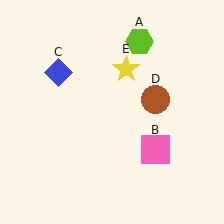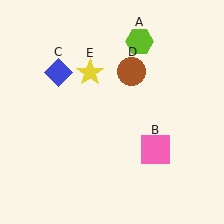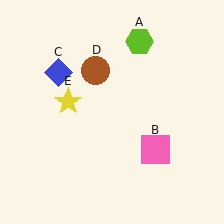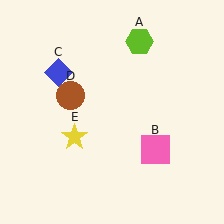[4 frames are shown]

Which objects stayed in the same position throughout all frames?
Lime hexagon (object A) and pink square (object B) and blue diamond (object C) remained stationary.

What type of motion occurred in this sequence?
The brown circle (object D), yellow star (object E) rotated counterclockwise around the center of the scene.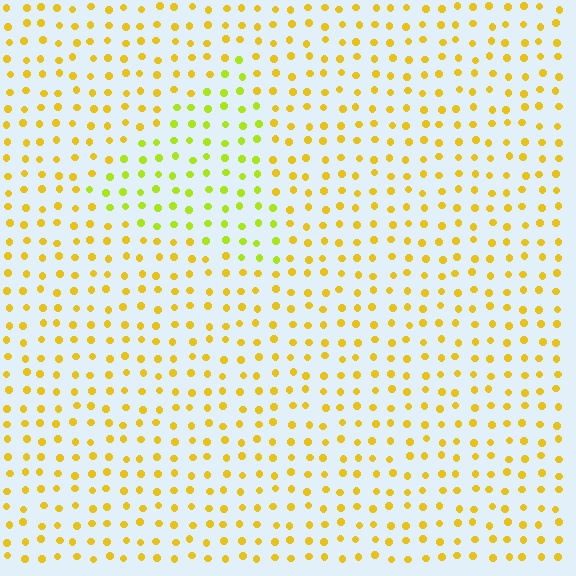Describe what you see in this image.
The image is filled with small yellow elements in a uniform arrangement. A triangle-shaped region is visible where the elements are tinted to a slightly different hue, forming a subtle color boundary.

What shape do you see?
I see a triangle.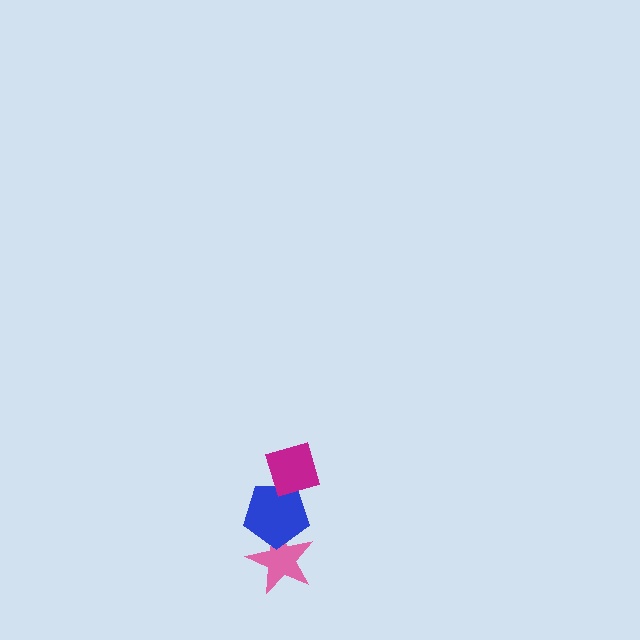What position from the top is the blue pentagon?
The blue pentagon is 2nd from the top.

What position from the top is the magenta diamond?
The magenta diamond is 1st from the top.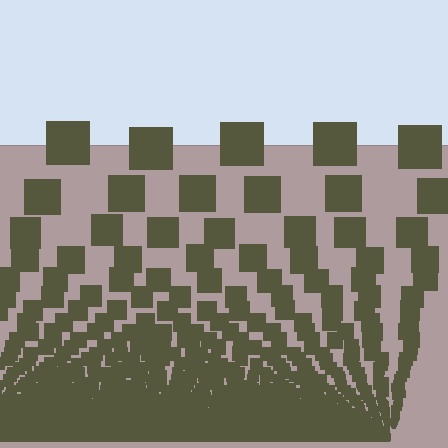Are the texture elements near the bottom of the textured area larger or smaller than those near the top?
Smaller. The gradient is inverted — elements near the bottom are smaller and denser.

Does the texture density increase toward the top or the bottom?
Density increases toward the bottom.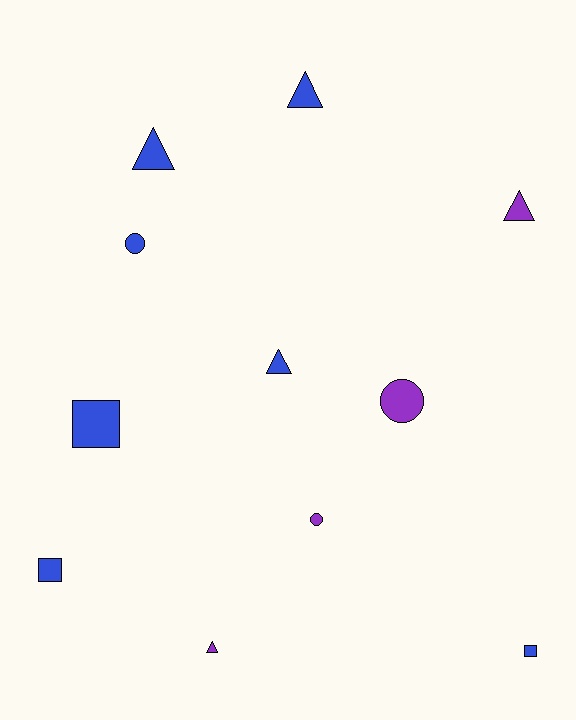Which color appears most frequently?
Blue, with 7 objects.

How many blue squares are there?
There are 3 blue squares.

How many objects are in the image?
There are 11 objects.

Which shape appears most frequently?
Triangle, with 5 objects.